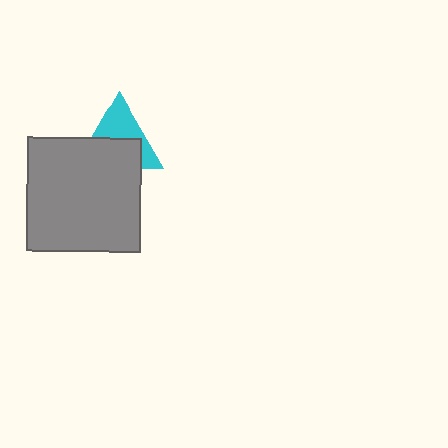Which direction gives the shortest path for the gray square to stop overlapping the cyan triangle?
Moving down gives the shortest separation.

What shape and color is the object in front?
The object in front is a gray square.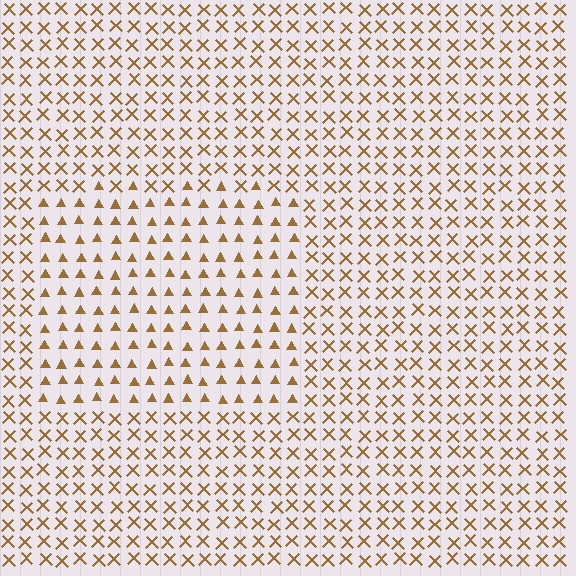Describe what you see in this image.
The image is filled with small brown elements arranged in a uniform grid. A rectangle-shaped region contains triangles, while the surrounding area contains X marks. The boundary is defined purely by the change in element shape.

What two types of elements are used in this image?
The image uses triangles inside the rectangle region and X marks outside it.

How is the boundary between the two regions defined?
The boundary is defined by a change in element shape: triangles inside vs. X marks outside. All elements share the same color and spacing.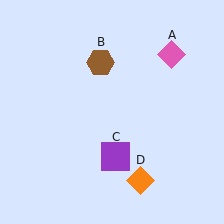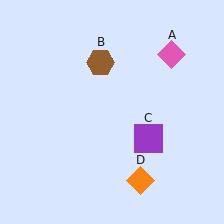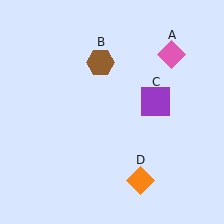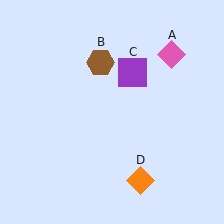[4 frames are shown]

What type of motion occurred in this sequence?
The purple square (object C) rotated counterclockwise around the center of the scene.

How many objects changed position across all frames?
1 object changed position: purple square (object C).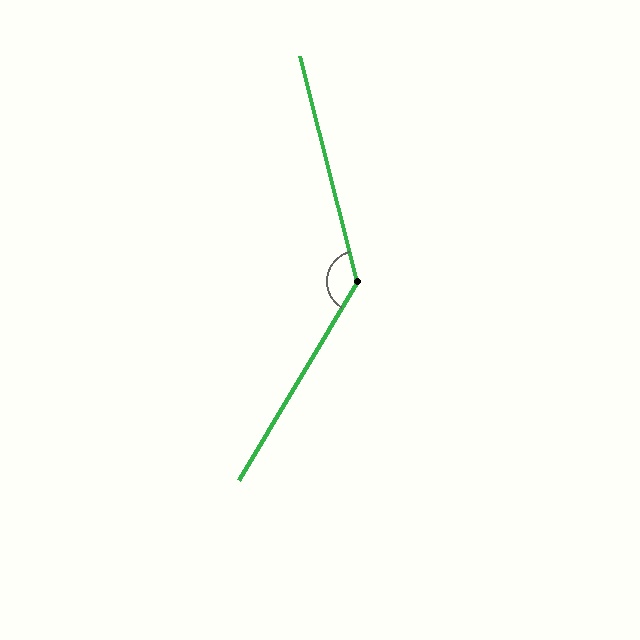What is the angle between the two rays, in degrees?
Approximately 135 degrees.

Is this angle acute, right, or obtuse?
It is obtuse.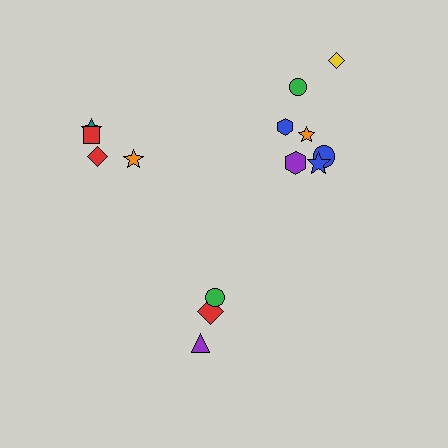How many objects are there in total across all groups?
There are 14 objects.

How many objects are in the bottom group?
There are 3 objects.